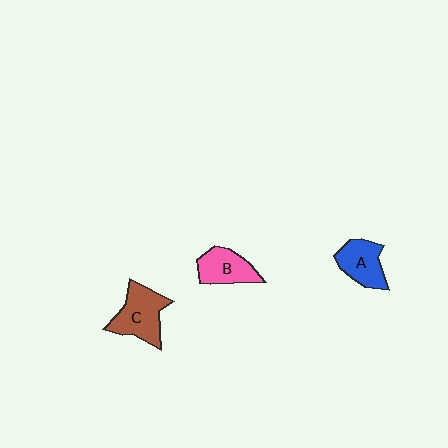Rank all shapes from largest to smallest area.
From largest to smallest: C (brown), A (blue), B (pink).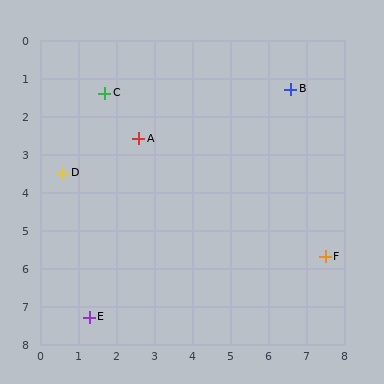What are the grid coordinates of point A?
Point A is at approximately (2.6, 2.6).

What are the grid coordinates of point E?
Point E is at approximately (1.3, 7.3).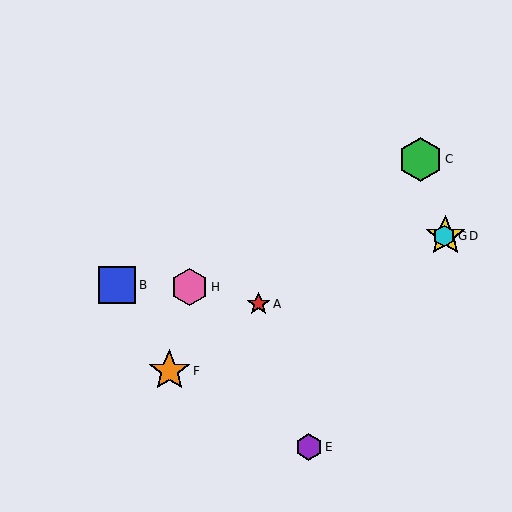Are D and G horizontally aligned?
Yes, both are at y≈236.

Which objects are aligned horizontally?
Objects D, G are aligned horizontally.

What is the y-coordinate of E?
Object E is at y≈447.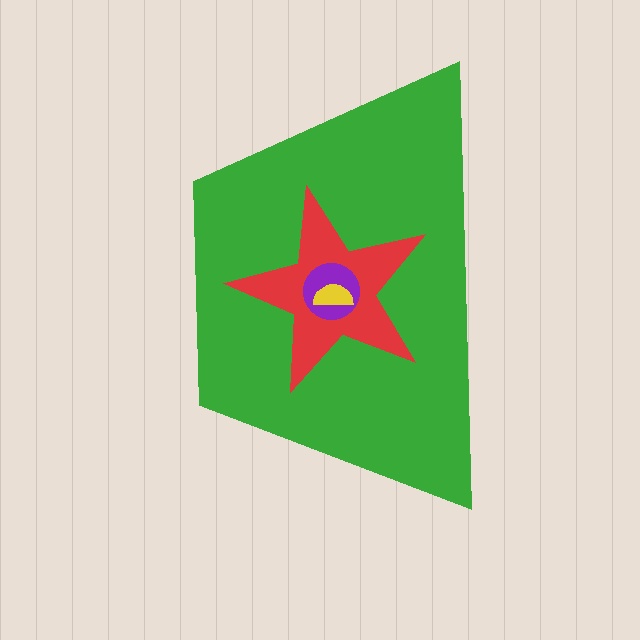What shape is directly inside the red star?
The purple circle.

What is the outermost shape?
The green trapezoid.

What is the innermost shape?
The yellow semicircle.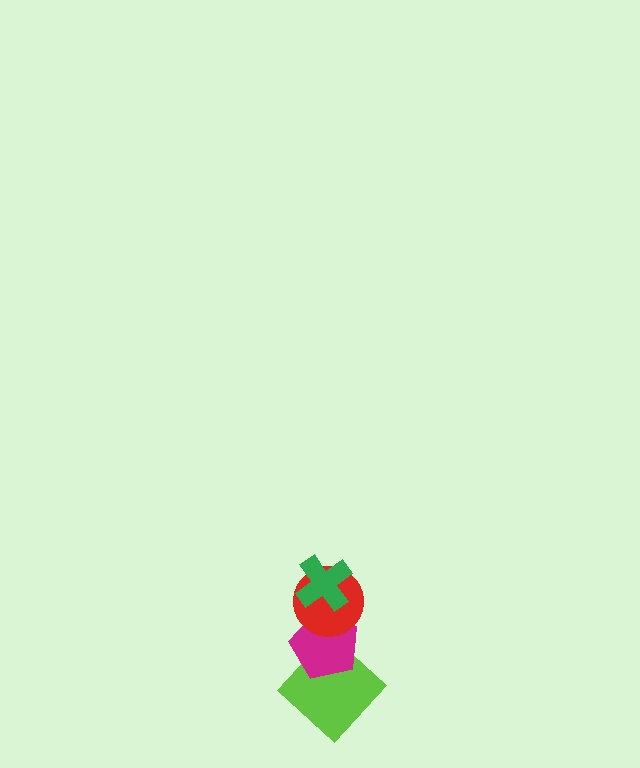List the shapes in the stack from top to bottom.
From top to bottom: the green cross, the red circle, the magenta pentagon, the lime diamond.